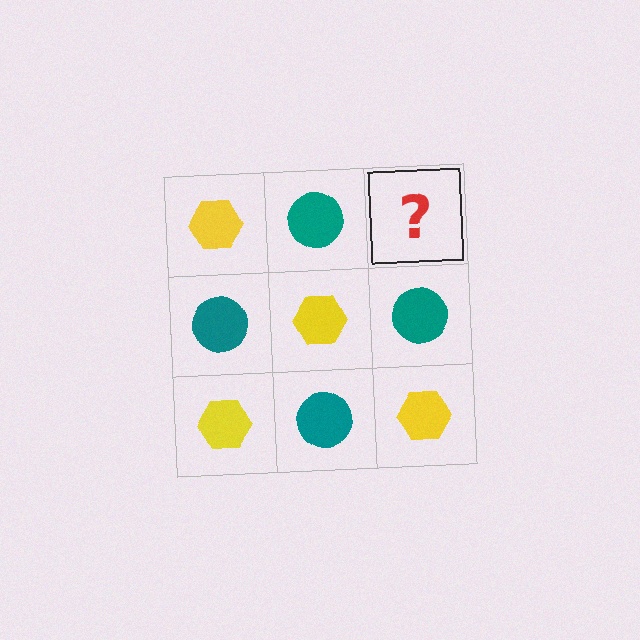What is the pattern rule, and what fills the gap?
The rule is that it alternates yellow hexagon and teal circle in a checkerboard pattern. The gap should be filled with a yellow hexagon.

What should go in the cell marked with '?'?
The missing cell should contain a yellow hexagon.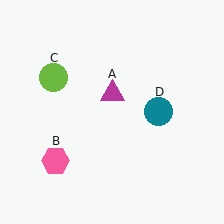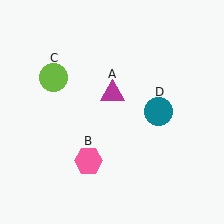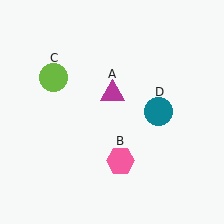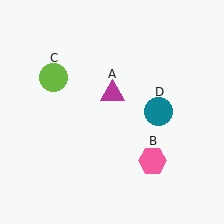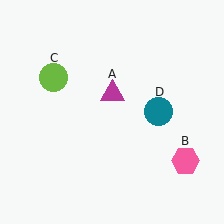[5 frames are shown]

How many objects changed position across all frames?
1 object changed position: pink hexagon (object B).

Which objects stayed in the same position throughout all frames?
Magenta triangle (object A) and lime circle (object C) and teal circle (object D) remained stationary.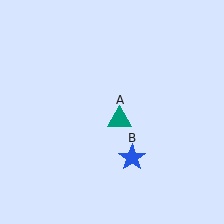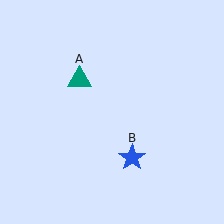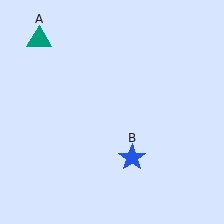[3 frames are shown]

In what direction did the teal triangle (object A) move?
The teal triangle (object A) moved up and to the left.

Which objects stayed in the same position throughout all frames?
Blue star (object B) remained stationary.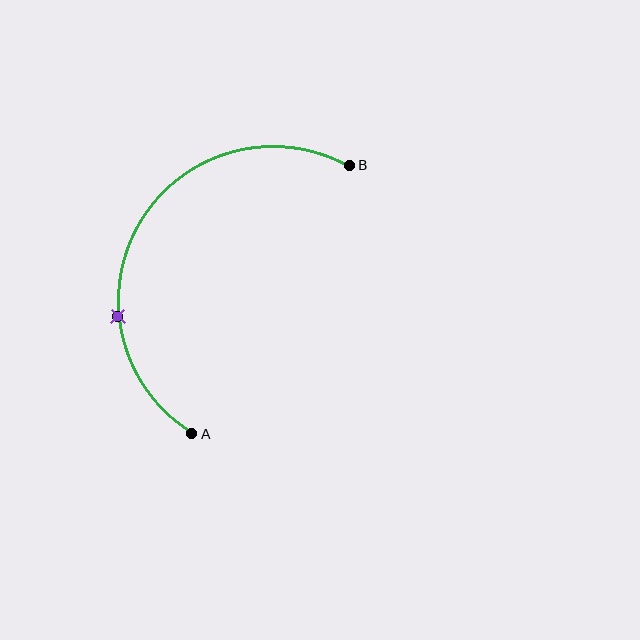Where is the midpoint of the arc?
The arc midpoint is the point on the curve farthest from the straight line joining A and B. It sits to the left of that line.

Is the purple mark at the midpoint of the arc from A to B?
No. The purple mark lies on the arc but is closer to endpoint A. The arc midpoint would be at the point on the curve equidistant along the arc from both A and B.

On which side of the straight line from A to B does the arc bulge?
The arc bulges to the left of the straight line connecting A and B.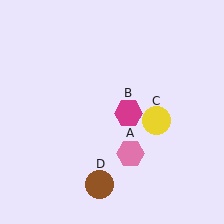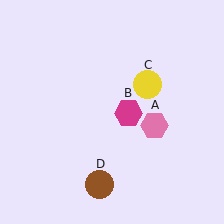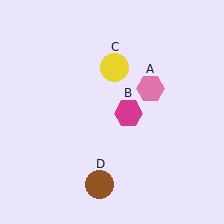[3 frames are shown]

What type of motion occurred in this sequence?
The pink hexagon (object A), yellow circle (object C) rotated counterclockwise around the center of the scene.